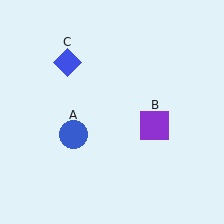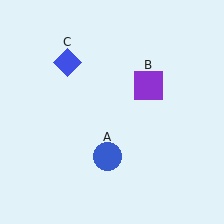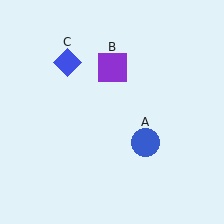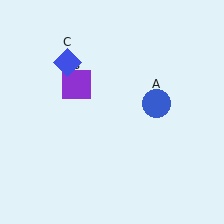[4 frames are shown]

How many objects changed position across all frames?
2 objects changed position: blue circle (object A), purple square (object B).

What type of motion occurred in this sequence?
The blue circle (object A), purple square (object B) rotated counterclockwise around the center of the scene.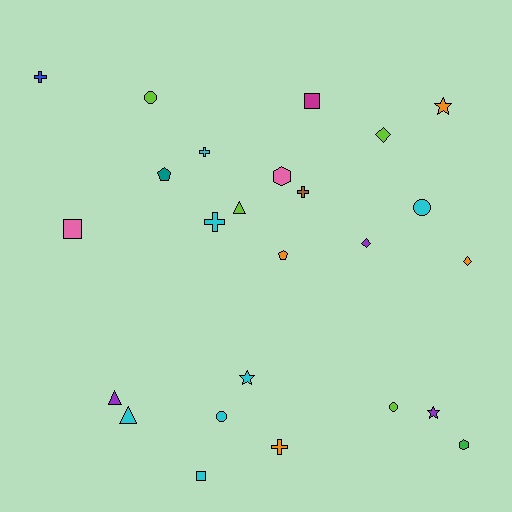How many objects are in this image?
There are 25 objects.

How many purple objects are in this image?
There are 3 purple objects.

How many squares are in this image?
There are 3 squares.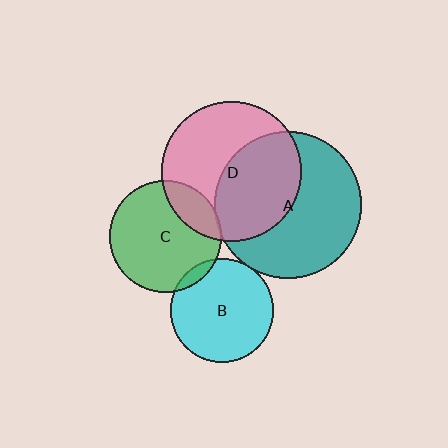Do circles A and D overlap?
Yes.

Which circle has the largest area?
Circle A (teal).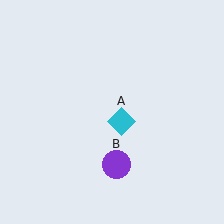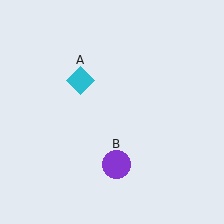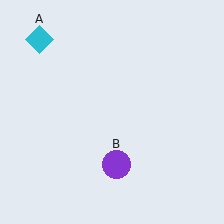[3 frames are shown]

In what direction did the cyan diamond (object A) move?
The cyan diamond (object A) moved up and to the left.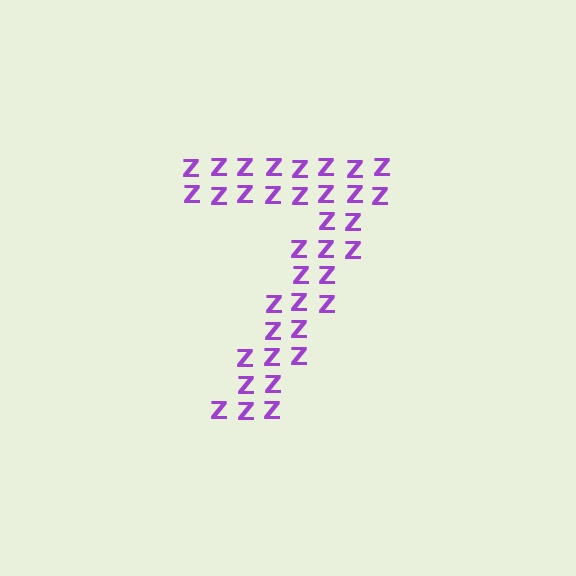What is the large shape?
The large shape is the digit 7.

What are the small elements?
The small elements are letter Z's.